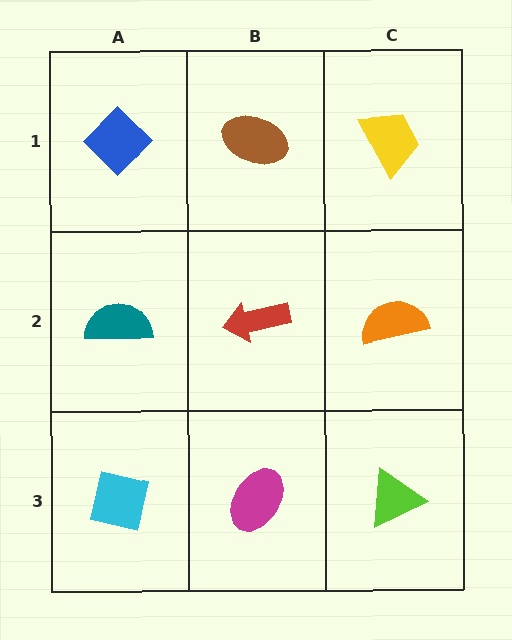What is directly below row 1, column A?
A teal semicircle.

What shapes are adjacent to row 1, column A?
A teal semicircle (row 2, column A), a brown ellipse (row 1, column B).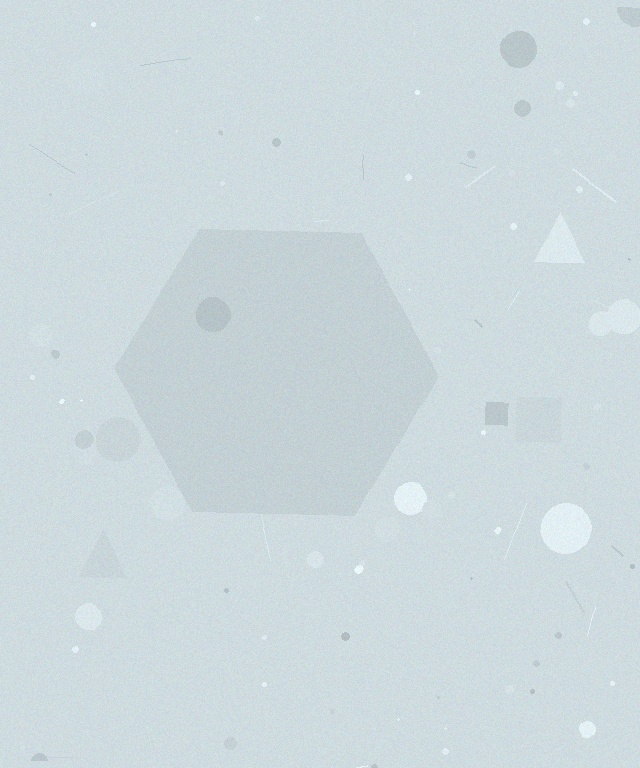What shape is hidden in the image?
A hexagon is hidden in the image.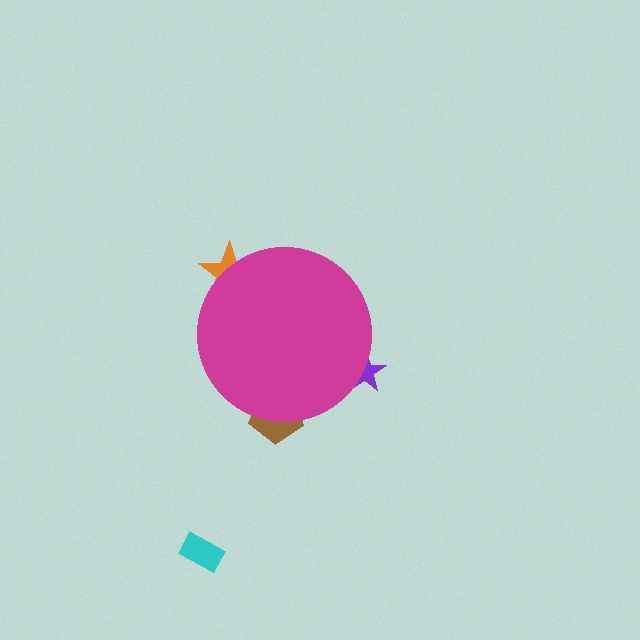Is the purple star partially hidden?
Yes, the purple star is partially hidden behind the magenta circle.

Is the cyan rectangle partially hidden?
No, the cyan rectangle is fully visible.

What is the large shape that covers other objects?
A magenta circle.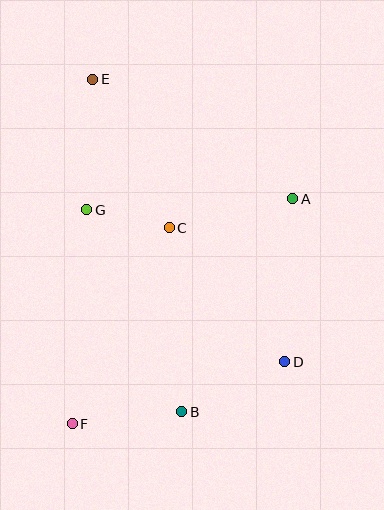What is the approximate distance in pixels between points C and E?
The distance between C and E is approximately 167 pixels.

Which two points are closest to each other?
Points C and G are closest to each other.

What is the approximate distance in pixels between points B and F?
The distance between B and F is approximately 110 pixels.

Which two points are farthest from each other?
Points E and F are farthest from each other.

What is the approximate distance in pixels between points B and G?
The distance between B and G is approximately 223 pixels.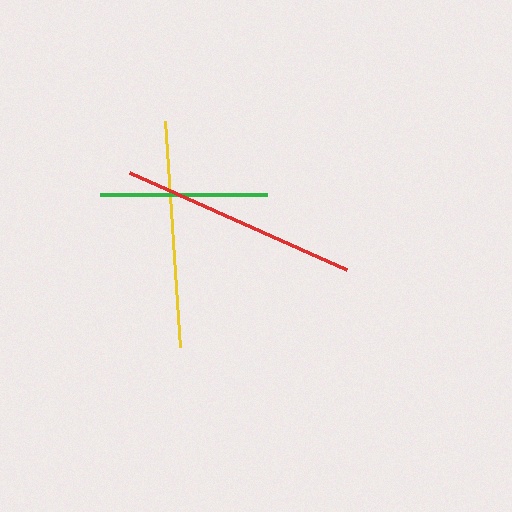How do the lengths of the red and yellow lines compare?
The red and yellow lines are approximately the same length.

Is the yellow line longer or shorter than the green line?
The yellow line is longer than the green line.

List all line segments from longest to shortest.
From longest to shortest: red, yellow, green.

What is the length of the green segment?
The green segment is approximately 166 pixels long.